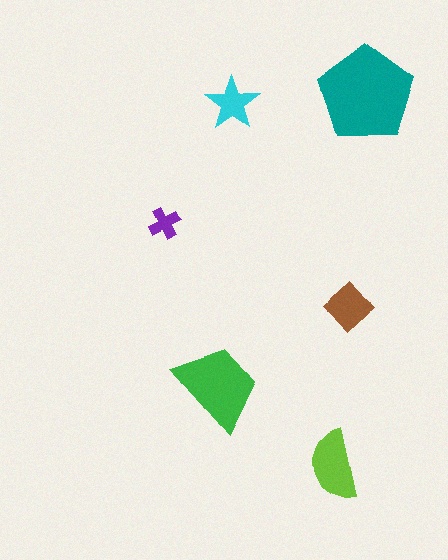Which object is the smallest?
The purple cross.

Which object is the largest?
The teal pentagon.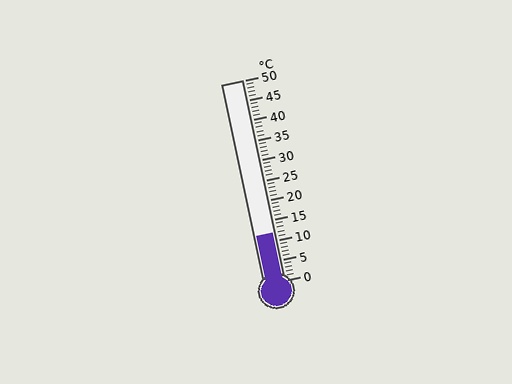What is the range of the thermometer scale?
The thermometer scale ranges from 0°C to 50°C.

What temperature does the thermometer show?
The thermometer shows approximately 12°C.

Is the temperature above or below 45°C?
The temperature is below 45°C.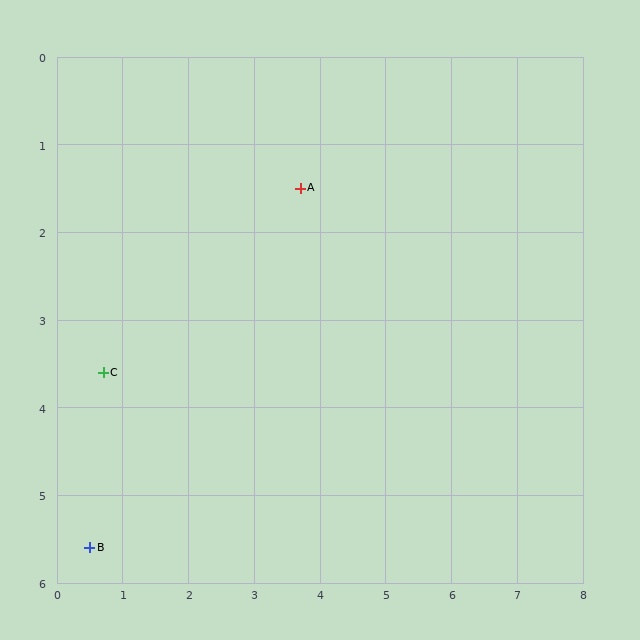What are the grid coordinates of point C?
Point C is at approximately (0.7, 3.6).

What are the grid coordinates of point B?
Point B is at approximately (0.5, 5.6).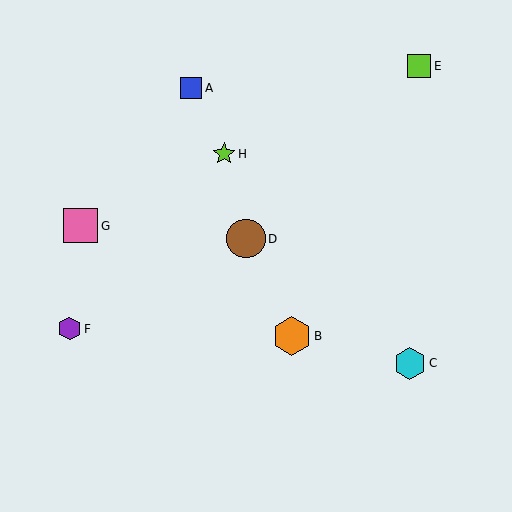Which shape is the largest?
The brown circle (labeled D) is the largest.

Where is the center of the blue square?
The center of the blue square is at (191, 88).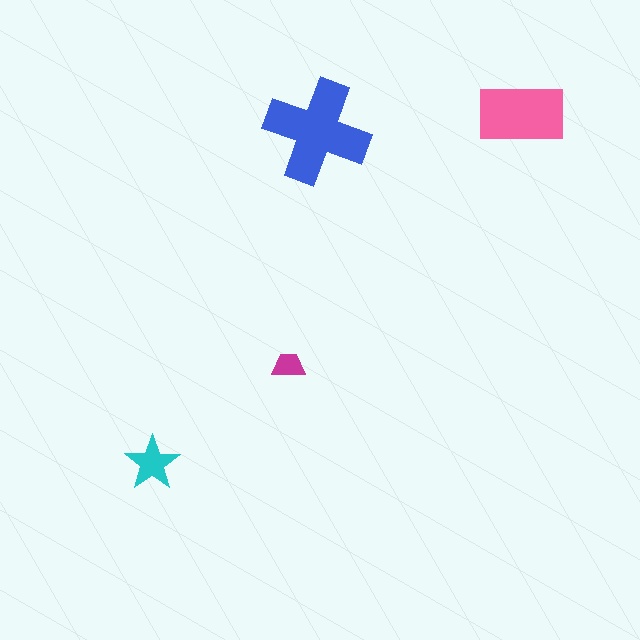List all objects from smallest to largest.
The magenta trapezoid, the cyan star, the pink rectangle, the blue cross.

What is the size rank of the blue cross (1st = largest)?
1st.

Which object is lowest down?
The cyan star is bottommost.